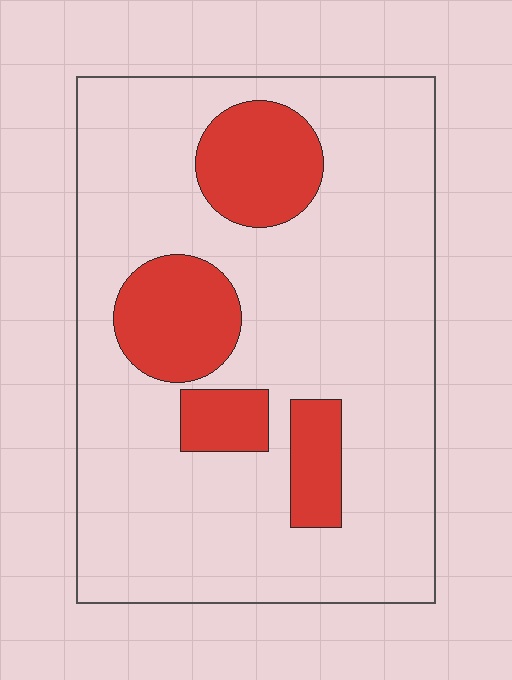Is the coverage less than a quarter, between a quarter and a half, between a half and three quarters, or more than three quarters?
Less than a quarter.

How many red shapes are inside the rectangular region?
4.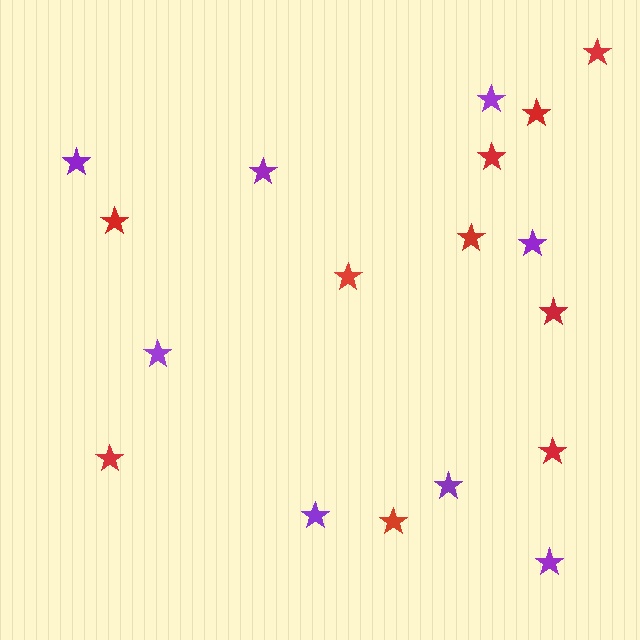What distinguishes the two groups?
There are 2 groups: one group of red stars (10) and one group of purple stars (8).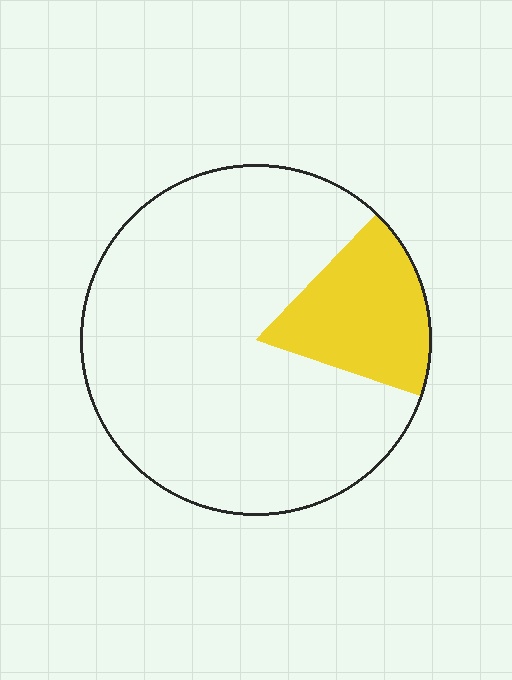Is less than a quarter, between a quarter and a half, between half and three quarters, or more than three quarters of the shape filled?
Less than a quarter.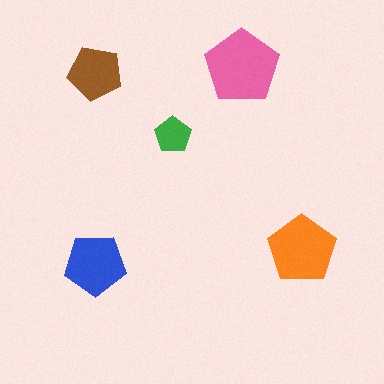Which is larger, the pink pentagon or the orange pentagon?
The pink one.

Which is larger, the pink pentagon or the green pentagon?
The pink one.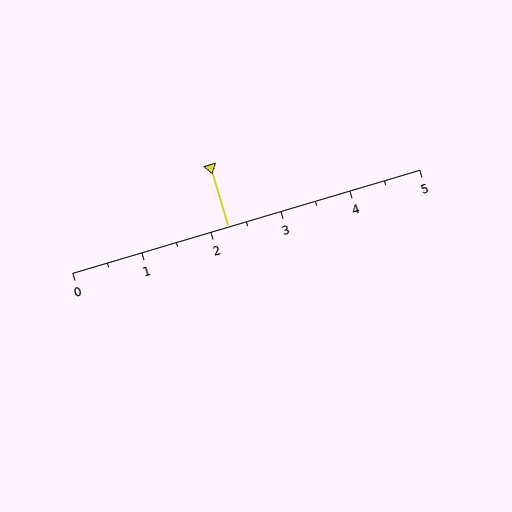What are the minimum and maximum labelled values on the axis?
The axis runs from 0 to 5.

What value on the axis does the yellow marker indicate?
The marker indicates approximately 2.2.